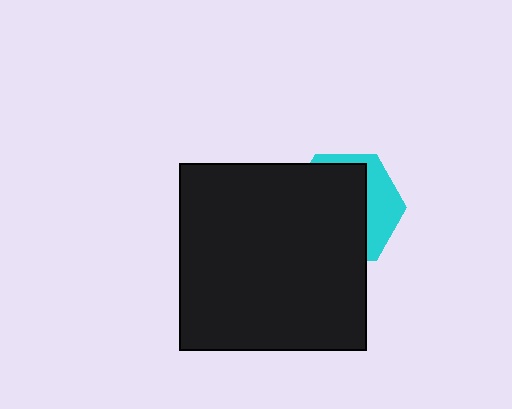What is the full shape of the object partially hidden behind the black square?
The partially hidden object is a cyan hexagon.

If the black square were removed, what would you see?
You would see the complete cyan hexagon.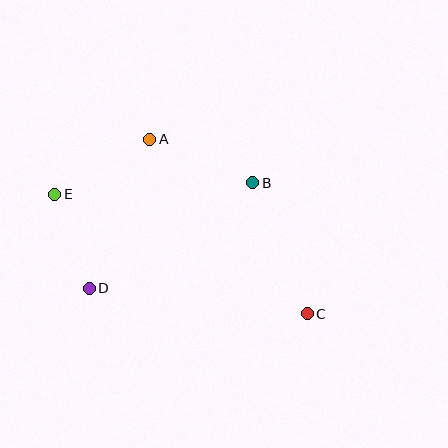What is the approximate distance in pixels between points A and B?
The distance between A and B is approximately 112 pixels.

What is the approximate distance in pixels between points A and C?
The distance between A and C is approximately 235 pixels.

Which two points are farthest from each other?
Points C and E are farthest from each other.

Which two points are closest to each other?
Points D and E are closest to each other.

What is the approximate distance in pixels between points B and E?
The distance between B and E is approximately 198 pixels.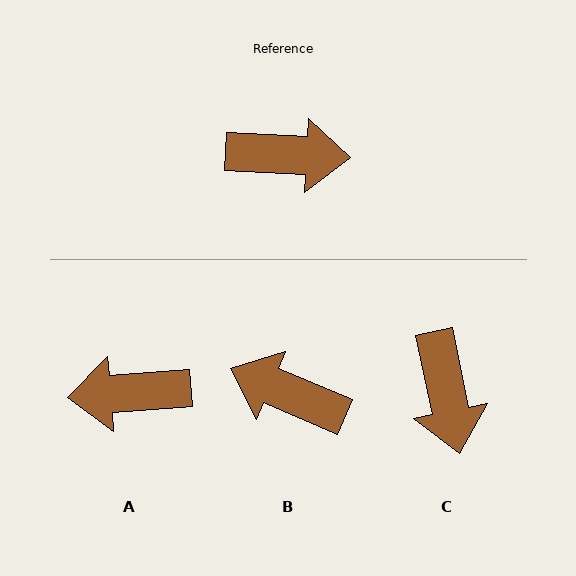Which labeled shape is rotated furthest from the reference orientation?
A, about 173 degrees away.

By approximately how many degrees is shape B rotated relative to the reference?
Approximately 160 degrees counter-clockwise.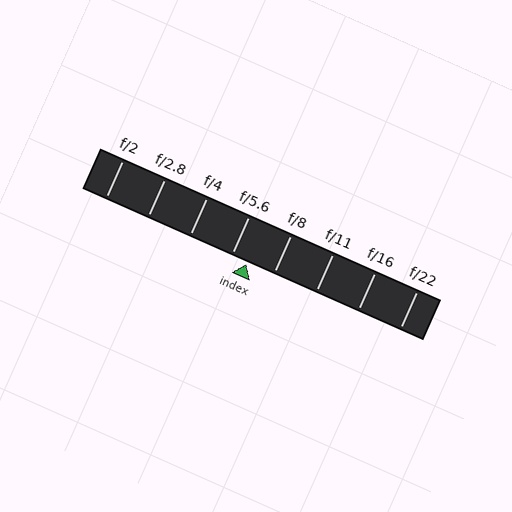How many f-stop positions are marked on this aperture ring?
There are 8 f-stop positions marked.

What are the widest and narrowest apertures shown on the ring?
The widest aperture shown is f/2 and the narrowest is f/22.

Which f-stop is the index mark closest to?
The index mark is closest to f/5.6.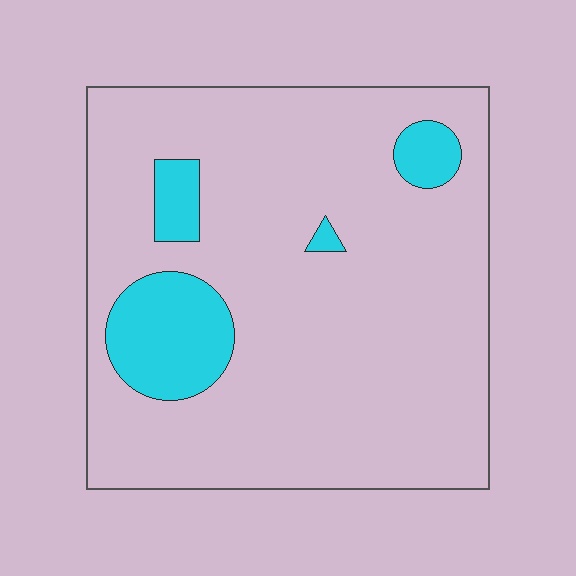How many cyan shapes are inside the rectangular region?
4.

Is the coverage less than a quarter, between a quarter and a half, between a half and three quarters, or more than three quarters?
Less than a quarter.